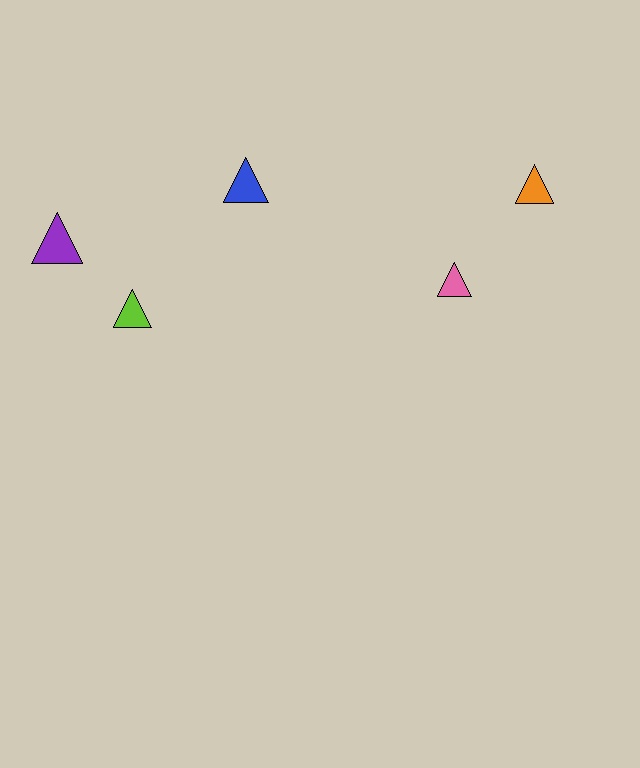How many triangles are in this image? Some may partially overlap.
There are 5 triangles.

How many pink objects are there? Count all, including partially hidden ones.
There is 1 pink object.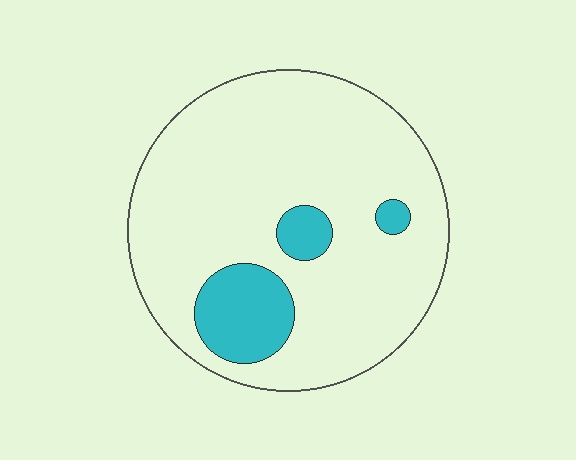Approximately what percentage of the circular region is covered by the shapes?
Approximately 15%.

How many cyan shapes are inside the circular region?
3.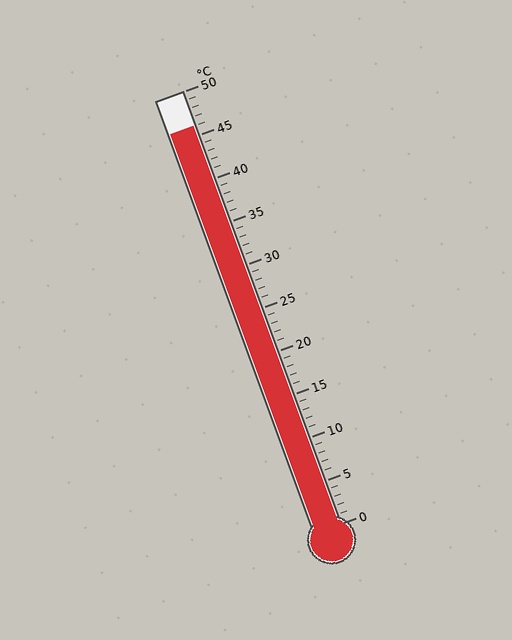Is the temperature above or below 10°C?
The temperature is above 10°C.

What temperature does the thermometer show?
The thermometer shows approximately 46°C.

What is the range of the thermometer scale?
The thermometer scale ranges from 0°C to 50°C.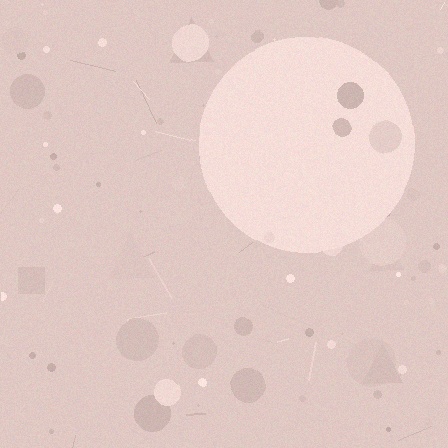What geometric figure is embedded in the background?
A circle is embedded in the background.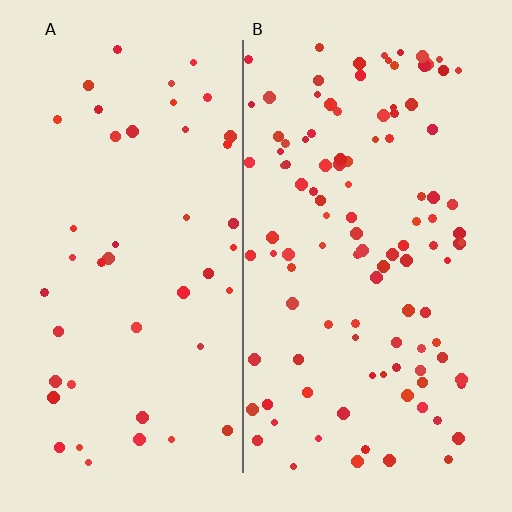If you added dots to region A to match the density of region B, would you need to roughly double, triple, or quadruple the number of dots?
Approximately double.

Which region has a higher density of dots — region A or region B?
B (the right).